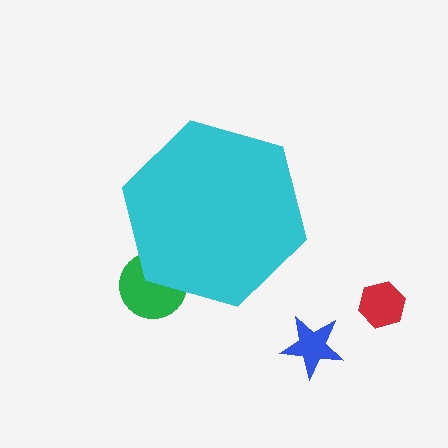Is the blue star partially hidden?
No, the blue star is fully visible.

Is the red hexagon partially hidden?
No, the red hexagon is fully visible.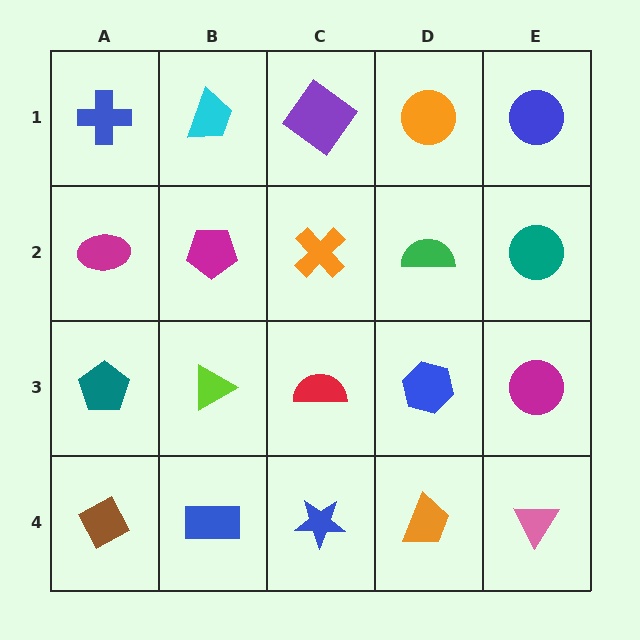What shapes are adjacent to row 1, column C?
An orange cross (row 2, column C), a cyan trapezoid (row 1, column B), an orange circle (row 1, column D).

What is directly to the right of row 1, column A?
A cyan trapezoid.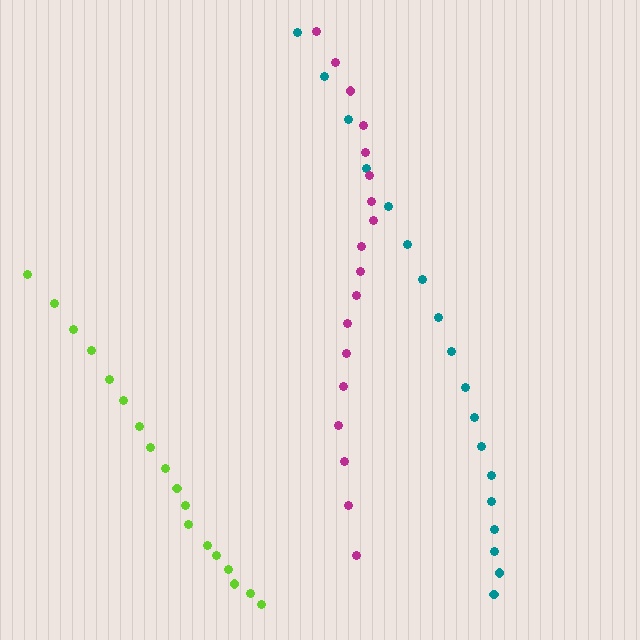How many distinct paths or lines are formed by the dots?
There are 3 distinct paths.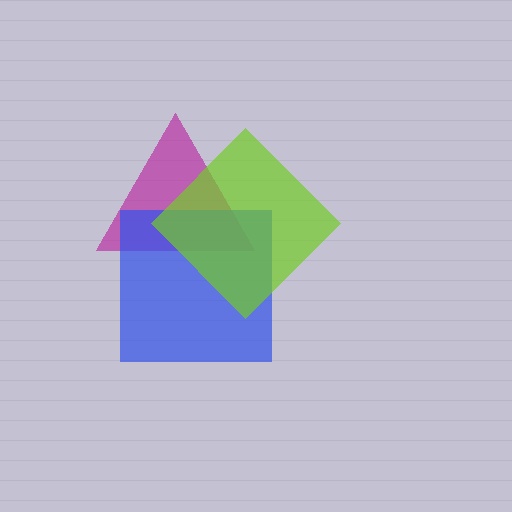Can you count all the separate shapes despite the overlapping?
Yes, there are 3 separate shapes.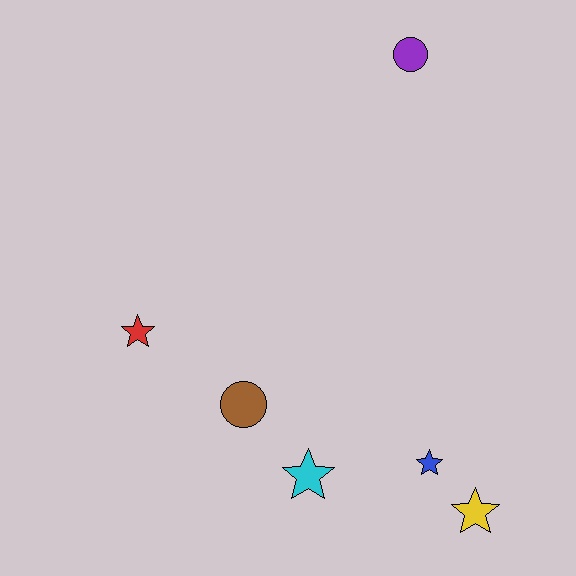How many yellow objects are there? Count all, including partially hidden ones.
There is 1 yellow object.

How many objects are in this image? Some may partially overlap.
There are 6 objects.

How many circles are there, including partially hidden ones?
There are 2 circles.